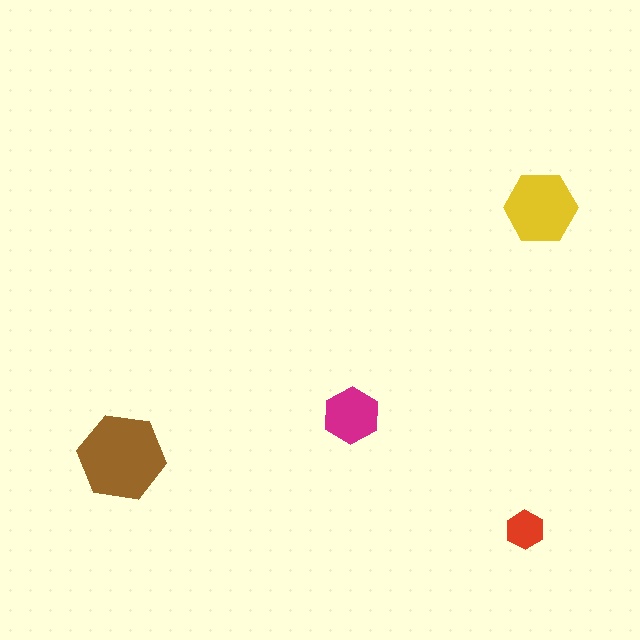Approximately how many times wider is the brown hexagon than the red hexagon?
About 2 times wider.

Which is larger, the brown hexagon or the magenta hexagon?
The brown one.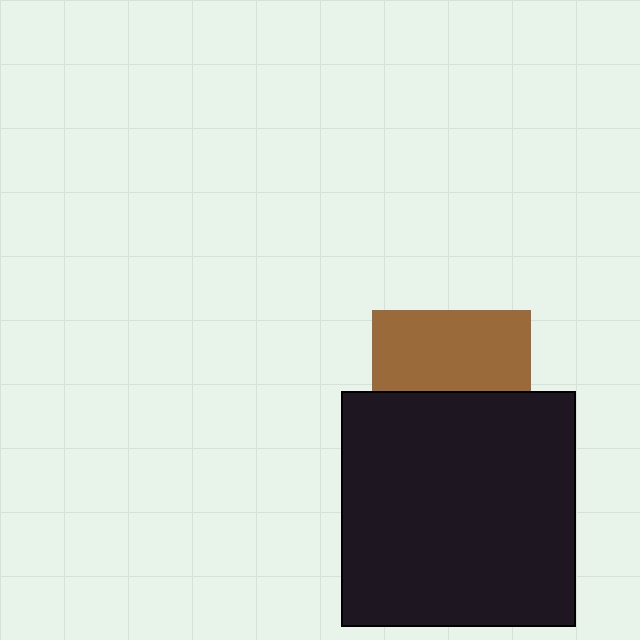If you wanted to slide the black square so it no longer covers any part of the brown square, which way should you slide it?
Slide it down — that is the most direct way to separate the two shapes.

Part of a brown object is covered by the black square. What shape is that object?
It is a square.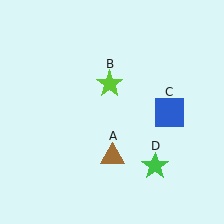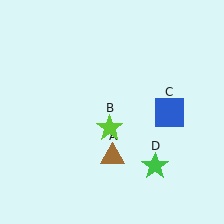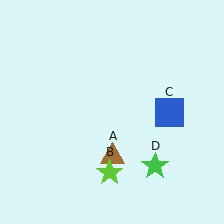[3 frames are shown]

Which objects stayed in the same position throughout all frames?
Brown triangle (object A) and blue square (object C) and green star (object D) remained stationary.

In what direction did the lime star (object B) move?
The lime star (object B) moved down.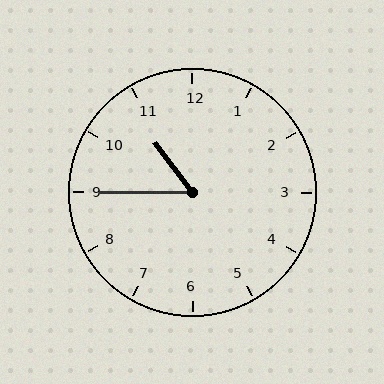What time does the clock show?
10:45.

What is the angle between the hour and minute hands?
Approximately 52 degrees.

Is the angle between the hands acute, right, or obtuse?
It is acute.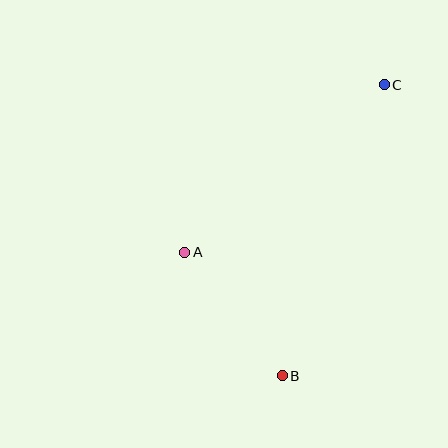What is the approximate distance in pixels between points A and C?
The distance between A and C is approximately 261 pixels.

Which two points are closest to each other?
Points A and B are closest to each other.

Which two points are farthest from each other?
Points B and C are farthest from each other.